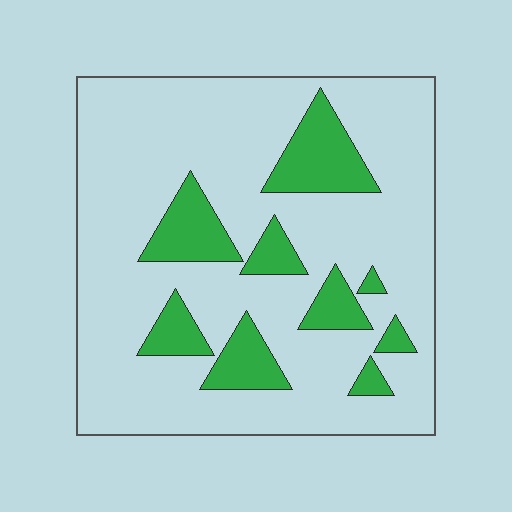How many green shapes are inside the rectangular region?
9.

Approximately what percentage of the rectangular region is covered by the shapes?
Approximately 20%.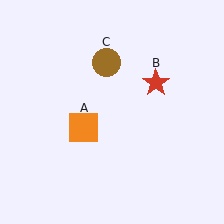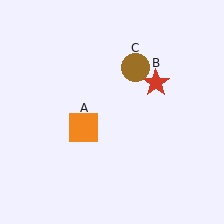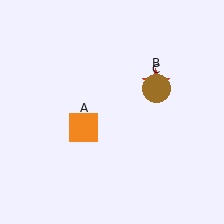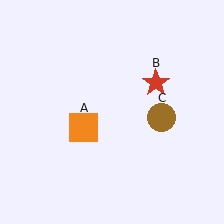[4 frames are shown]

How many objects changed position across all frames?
1 object changed position: brown circle (object C).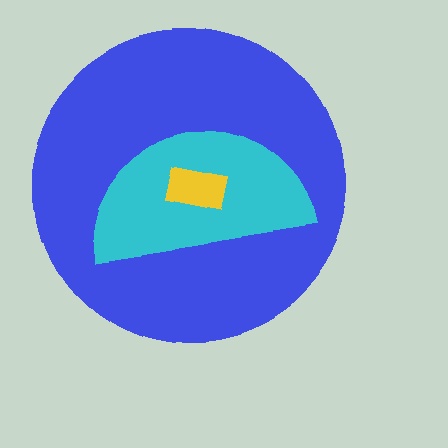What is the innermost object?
The yellow rectangle.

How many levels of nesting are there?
3.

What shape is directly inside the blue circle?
The cyan semicircle.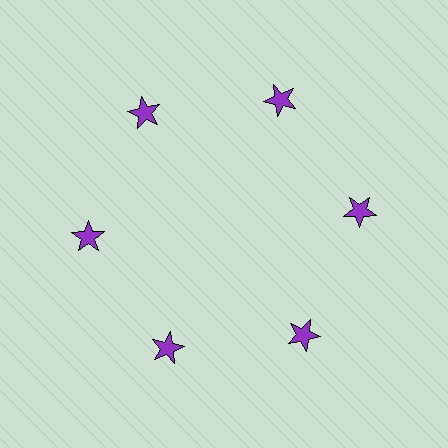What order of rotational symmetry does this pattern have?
This pattern has 6-fold rotational symmetry.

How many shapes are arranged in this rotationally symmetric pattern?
There are 6 shapes, arranged in 6 groups of 1.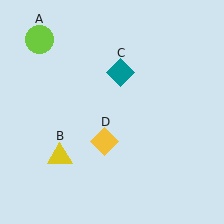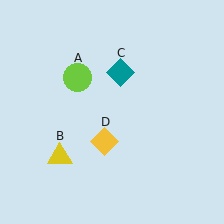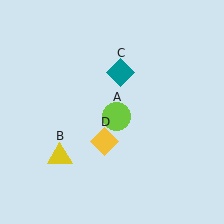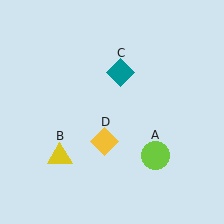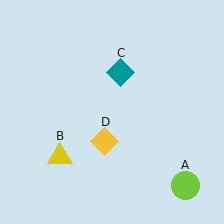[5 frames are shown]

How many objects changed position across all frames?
1 object changed position: lime circle (object A).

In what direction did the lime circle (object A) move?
The lime circle (object A) moved down and to the right.